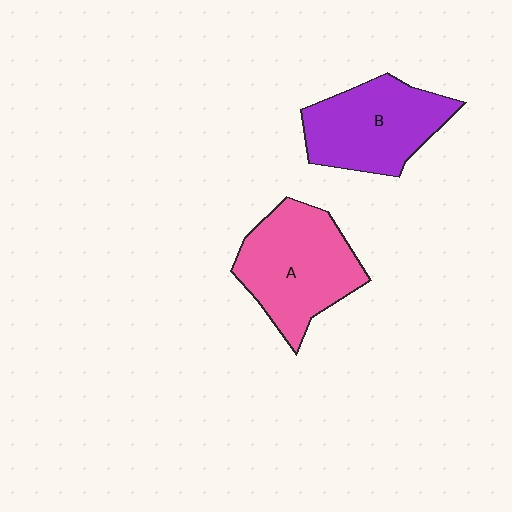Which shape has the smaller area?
Shape B (purple).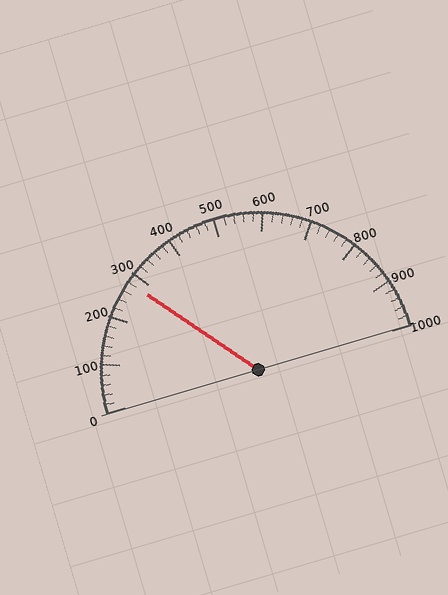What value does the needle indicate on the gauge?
The needle indicates approximately 280.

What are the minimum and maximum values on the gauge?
The gauge ranges from 0 to 1000.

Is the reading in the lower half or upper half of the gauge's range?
The reading is in the lower half of the range (0 to 1000).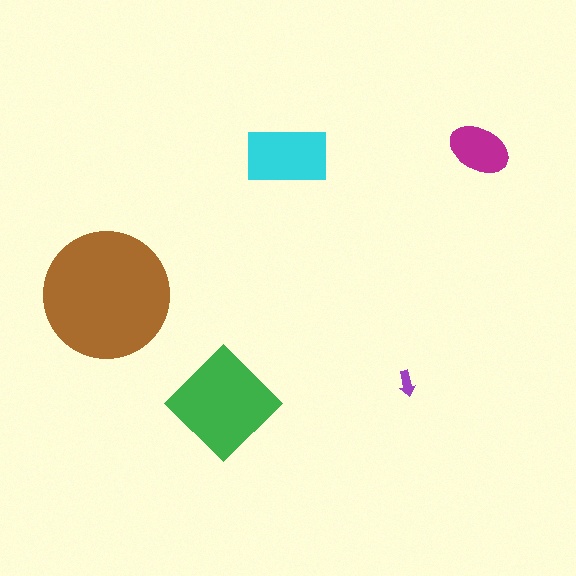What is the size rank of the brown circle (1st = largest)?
1st.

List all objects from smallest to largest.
The purple arrow, the magenta ellipse, the cyan rectangle, the green diamond, the brown circle.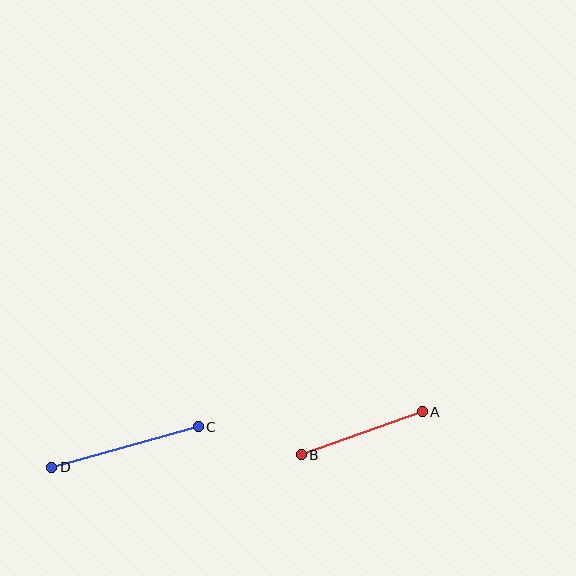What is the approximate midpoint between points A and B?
The midpoint is at approximately (362, 433) pixels.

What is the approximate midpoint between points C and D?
The midpoint is at approximately (125, 447) pixels.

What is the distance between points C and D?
The distance is approximately 152 pixels.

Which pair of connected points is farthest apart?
Points C and D are farthest apart.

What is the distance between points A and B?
The distance is approximately 128 pixels.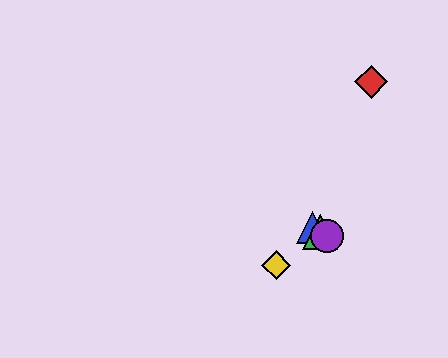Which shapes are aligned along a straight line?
The blue triangle, the green triangle, the purple circle are aligned along a straight line.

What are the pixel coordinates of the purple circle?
The purple circle is at (327, 236).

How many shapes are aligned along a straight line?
3 shapes (the blue triangle, the green triangle, the purple circle) are aligned along a straight line.